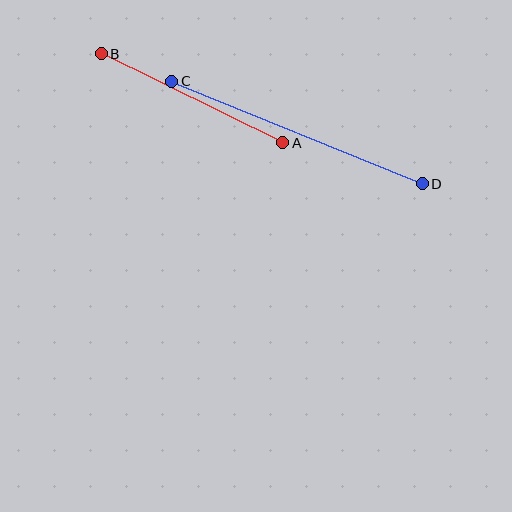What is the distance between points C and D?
The distance is approximately 271 pixels.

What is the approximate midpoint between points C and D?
The midpoint is at approximately (297, 133) pixels.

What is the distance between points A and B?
The distance is approximately 202 pixels.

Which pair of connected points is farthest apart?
Points C and D are farthest apart.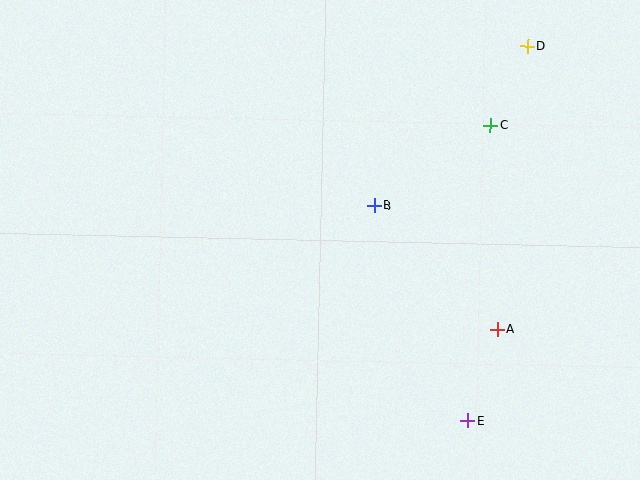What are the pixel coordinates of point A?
Point A is at (497, 329).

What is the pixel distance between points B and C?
The distance between B and C is 141 pixels.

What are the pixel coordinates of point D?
Point D is at (527, 46).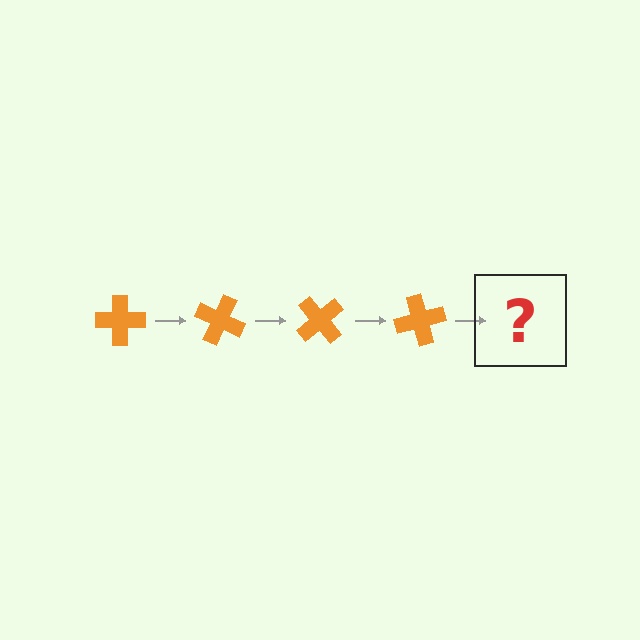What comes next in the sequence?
The next element should be an orange cross rotated 100 degrees.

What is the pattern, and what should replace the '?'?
The pattern is that the cross rotates 25 degrees each step. The '?' should be an orange cross rotated 100 degrees.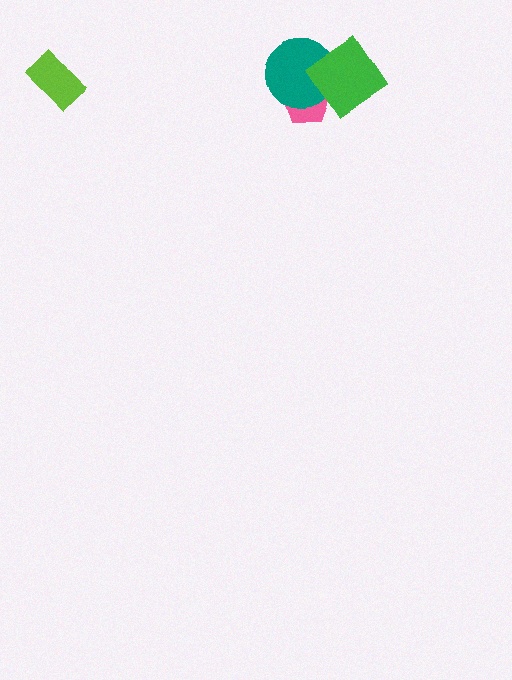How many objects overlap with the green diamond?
2 objects overlap with the green diamond.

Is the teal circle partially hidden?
Yes, it is partially covered by another shape.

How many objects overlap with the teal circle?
2 objects overlap with the teal circle.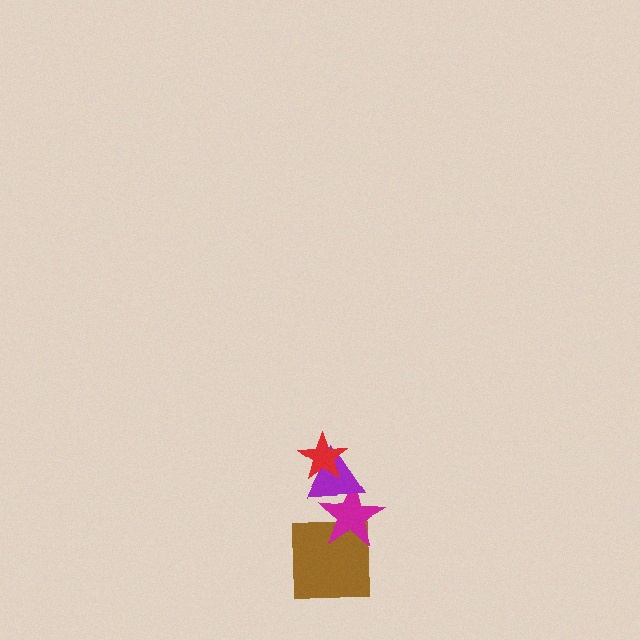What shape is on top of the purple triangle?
The red star is on top of the purple triangle.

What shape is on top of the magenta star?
The purple triangle is on top of the magenta star.